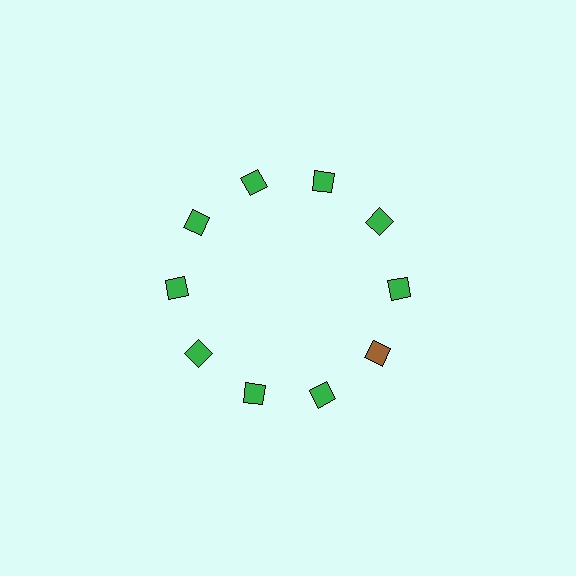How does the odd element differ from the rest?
It has a different color: brown instead of green.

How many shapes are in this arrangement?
There are 10 shapes arranged in a ring pattern.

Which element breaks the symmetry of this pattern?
The brown square at roughly the 4 o'clock position breaks the symmetry. All other shapes are green squares.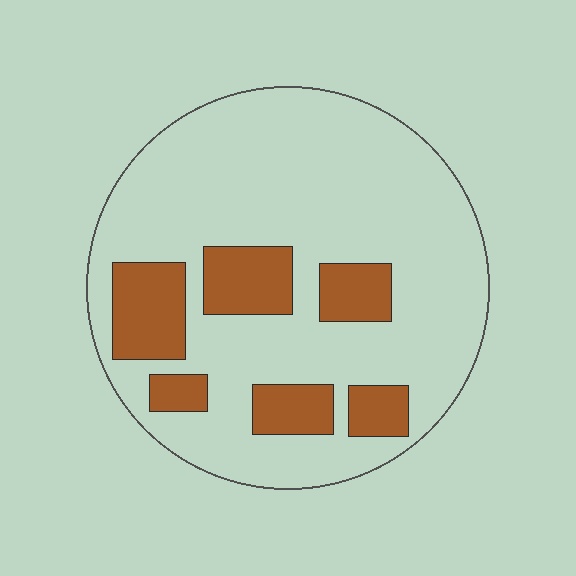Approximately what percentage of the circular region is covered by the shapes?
Approximately 20%.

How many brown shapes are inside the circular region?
6.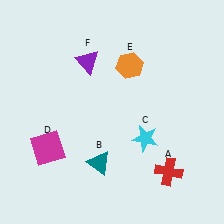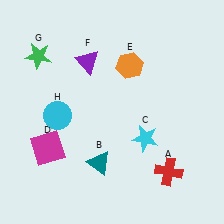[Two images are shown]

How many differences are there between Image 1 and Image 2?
There are 2 differences between the two images.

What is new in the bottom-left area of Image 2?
A cyan circle (H) was added in the bottom-left area of Image 2.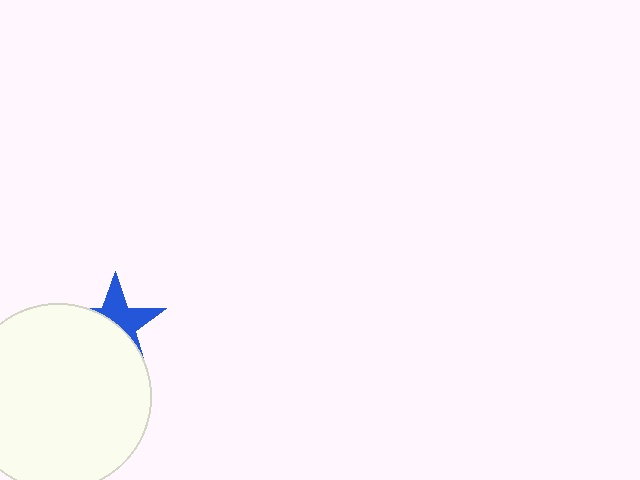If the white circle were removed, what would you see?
You would see the complete blue star.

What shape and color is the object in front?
The object in front is a white circle.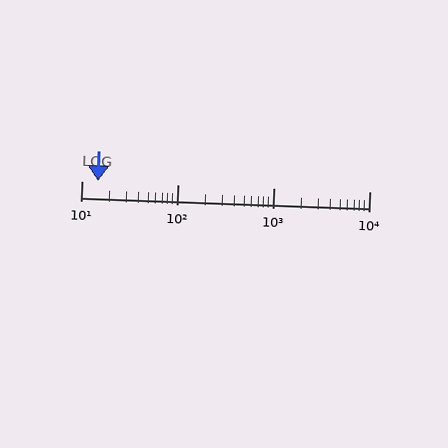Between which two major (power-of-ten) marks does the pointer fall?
The pointer is between 10 and 100.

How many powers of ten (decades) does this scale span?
The scale spans 3 decades, from 10 to 10000.